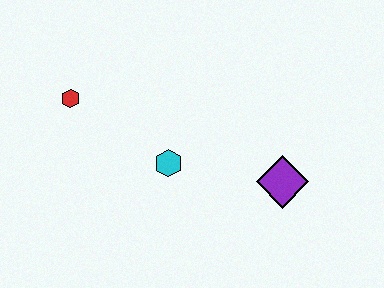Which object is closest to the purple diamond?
The cyan hexagon is closest to the purple diamond.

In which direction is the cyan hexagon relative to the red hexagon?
The cyan hexagon is to the right of the red hexagon.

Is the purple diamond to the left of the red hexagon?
No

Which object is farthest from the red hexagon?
The purple diamond is farthest from the red hexagon.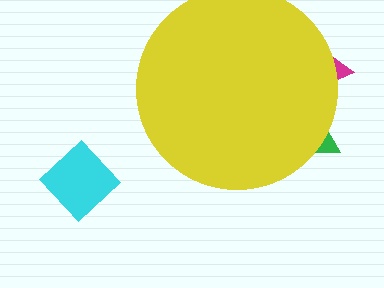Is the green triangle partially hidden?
Yes, the green triangle is partially hidden behind the yellow circle.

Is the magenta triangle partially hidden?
Yes, the magenta triangle is partially hidden behind the yellow circle.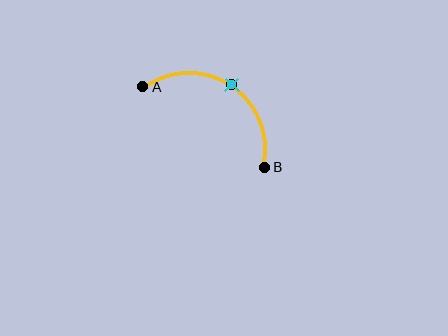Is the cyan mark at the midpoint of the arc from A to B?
Yes. The cyan mark lies on the arc at equal arc-length from both A and B — it is the arc midpoint.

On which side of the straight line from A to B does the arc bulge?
The arc bulges above the straight line connecting A and B.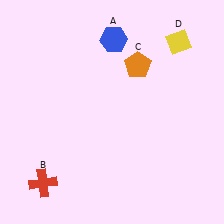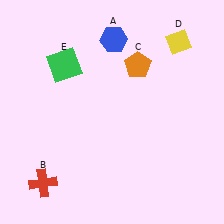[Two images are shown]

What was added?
A green square (E) was added in Image 2.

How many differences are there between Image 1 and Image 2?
There is 1 difference between the two images.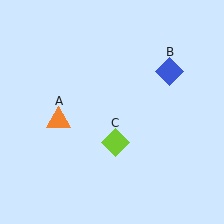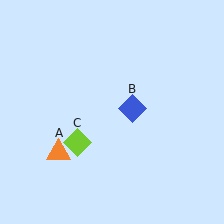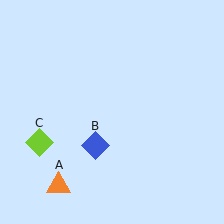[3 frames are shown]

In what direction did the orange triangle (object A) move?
The orange triangle (object A) moved down.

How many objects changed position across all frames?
3 objects changed position: orange triangle (object A), blue diamond (object B), lime diamond (object C).